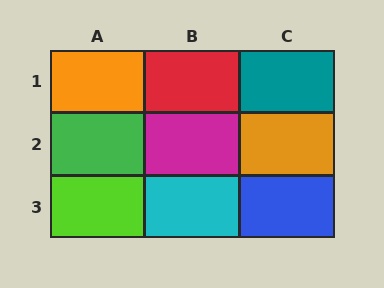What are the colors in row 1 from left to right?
Orange, red, teal.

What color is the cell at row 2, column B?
Magenta.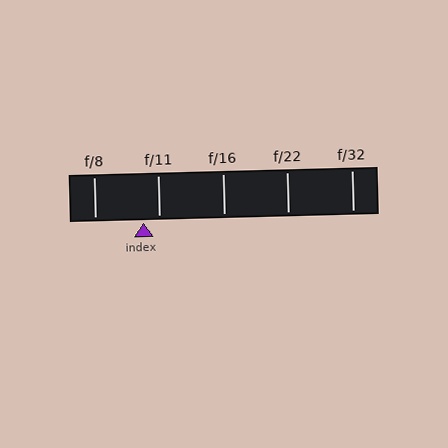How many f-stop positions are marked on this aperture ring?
There are 5 f-stop positions marked.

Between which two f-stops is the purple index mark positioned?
The index mark is between f/8 and f/11.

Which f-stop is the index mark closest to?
The index mark is closest to f/11.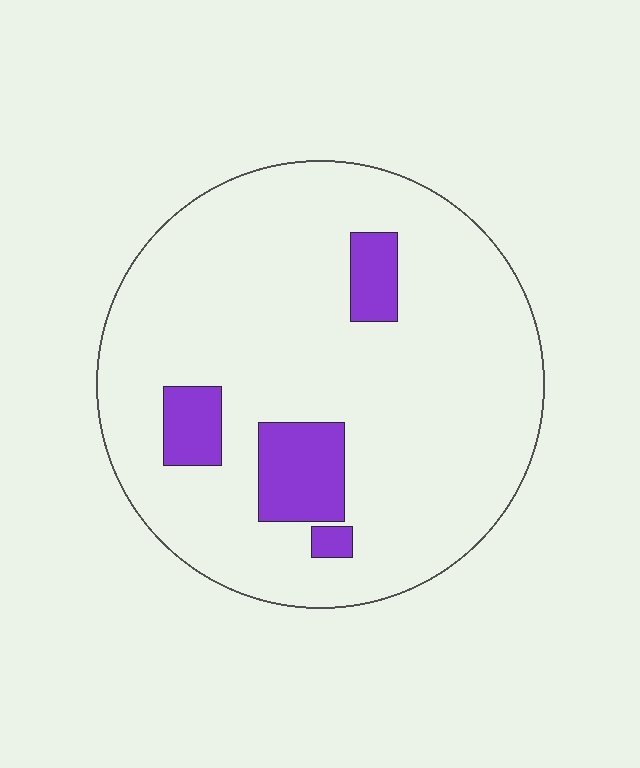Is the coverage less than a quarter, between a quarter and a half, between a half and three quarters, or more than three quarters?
Less than a quarter.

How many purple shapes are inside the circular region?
4.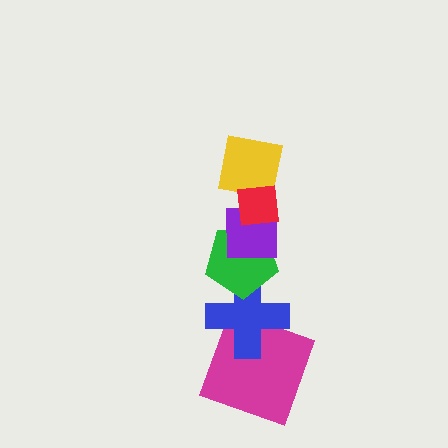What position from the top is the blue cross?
The blue cross is 5th from the top.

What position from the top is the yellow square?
The yellow square is 2nd from the top.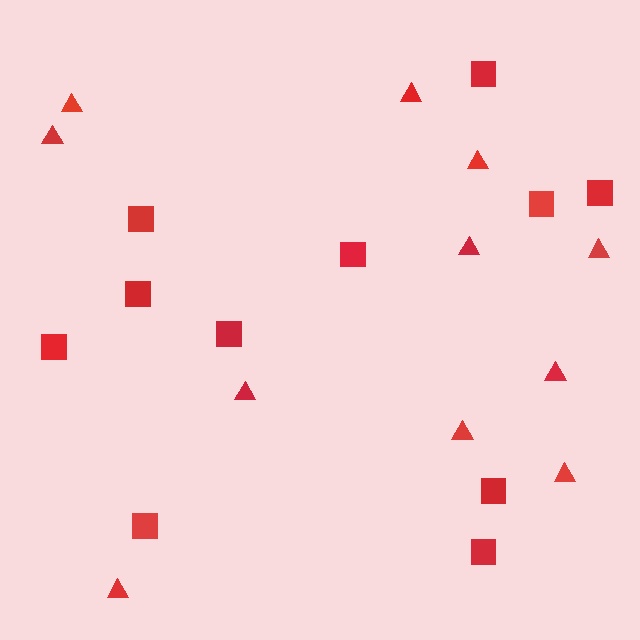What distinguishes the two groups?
There are 2 groups: one group of squares (11) and one group of triangles (11).